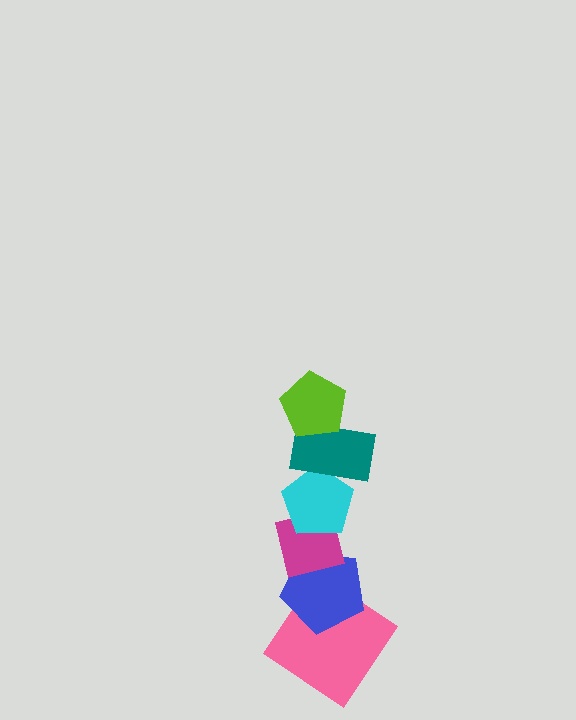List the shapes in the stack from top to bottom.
From top to bottom: the lime pentagon, the teal rectangle, the cyan pentagon, the magenta square, the blue pentagon, the pink diamond.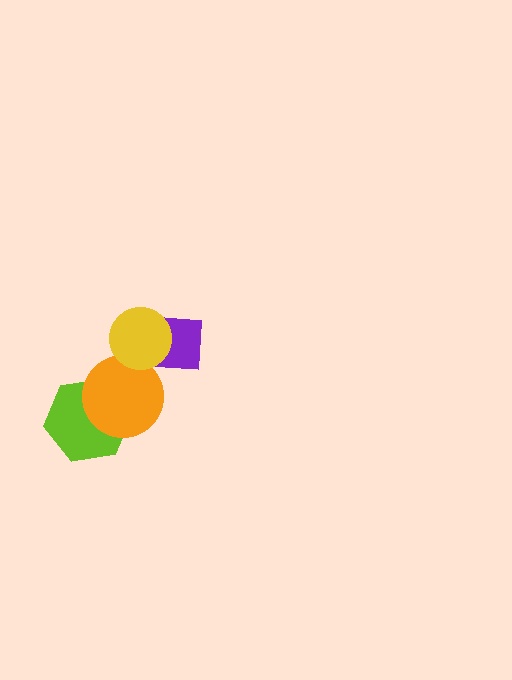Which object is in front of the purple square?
The yellow circle is in front of the purple square.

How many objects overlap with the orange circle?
2 objects overlap with the orange circle.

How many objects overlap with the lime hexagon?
1 object overlaps with the lime hexagon.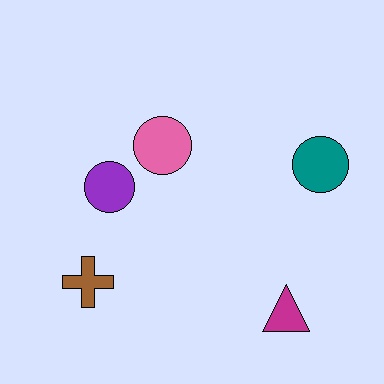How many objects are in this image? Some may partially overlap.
There are 5 objects.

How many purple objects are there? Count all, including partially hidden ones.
There is 1 purple object.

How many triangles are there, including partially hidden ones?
There is 1 triangle.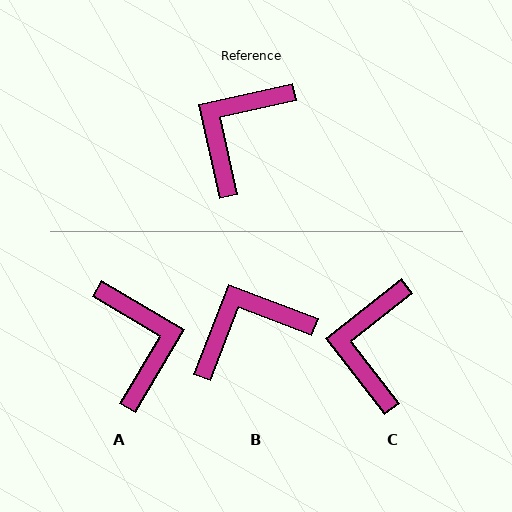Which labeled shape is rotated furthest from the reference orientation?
A, about 133 degrees away.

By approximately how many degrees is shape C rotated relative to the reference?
Approximately 25 degrees counter-clockwise.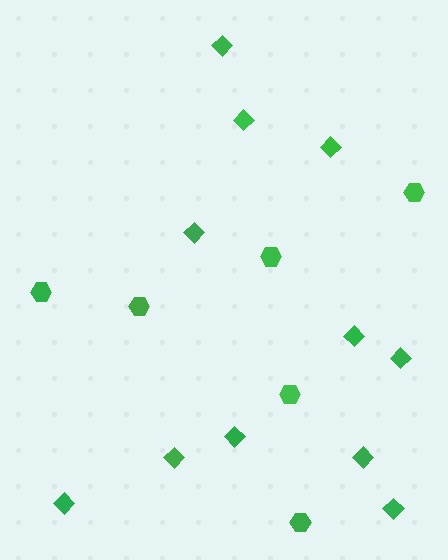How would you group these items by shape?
There are 2 groups: one group of hexagons (6) and one group of diamonds (11).